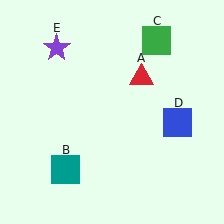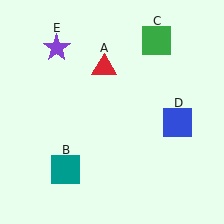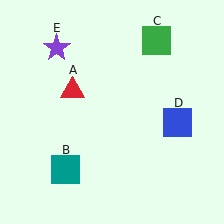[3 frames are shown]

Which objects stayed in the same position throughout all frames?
Teal square (object B) and green square (object C) and blue square (object D) and purple star (object E) remained stationary.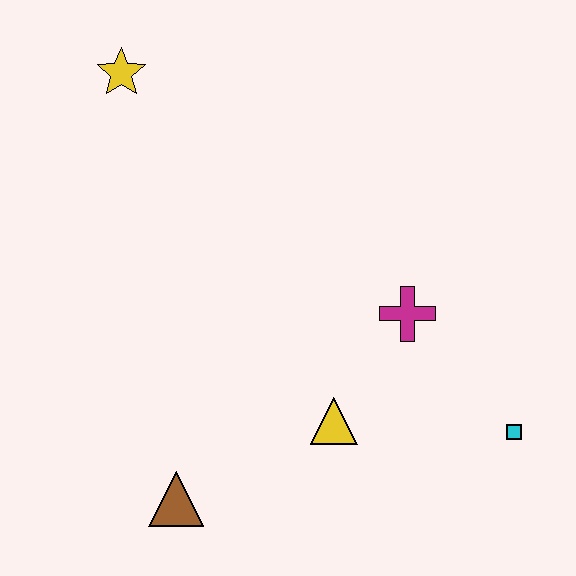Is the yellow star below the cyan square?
No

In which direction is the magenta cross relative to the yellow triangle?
The magenta cross is above the yellow triangle.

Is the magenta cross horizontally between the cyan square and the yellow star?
Yes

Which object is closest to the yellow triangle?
The magenta cross is closest to the yellow triangle.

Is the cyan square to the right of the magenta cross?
Yes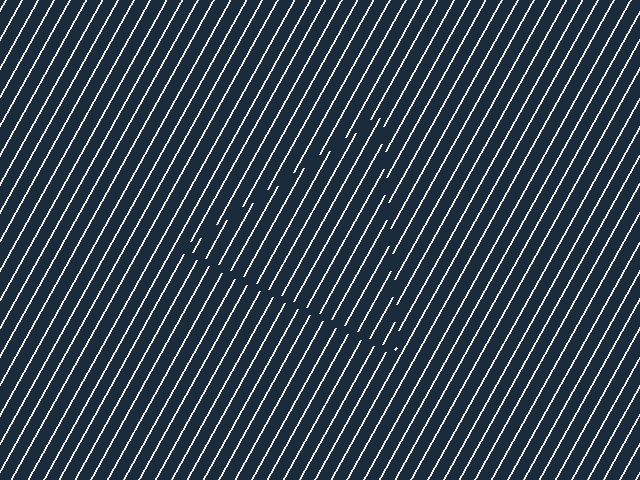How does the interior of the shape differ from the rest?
The interior of the shape contains the same grating, shifted by half a period — the contour is defined by the phase discontinuity where line-ends from the inner and outer gratings abut.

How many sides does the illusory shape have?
3 sides — the line-ends trace a triangle.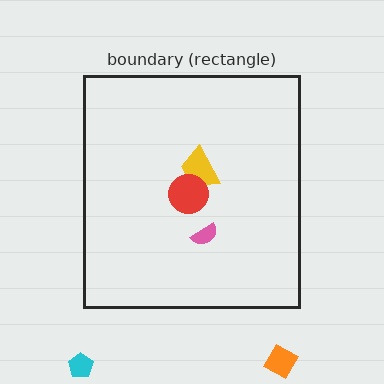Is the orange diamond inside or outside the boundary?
Outside.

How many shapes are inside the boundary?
3 inside, 2 outside.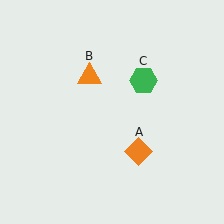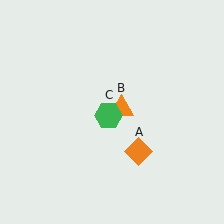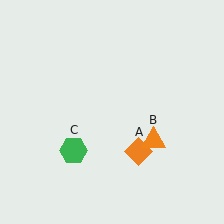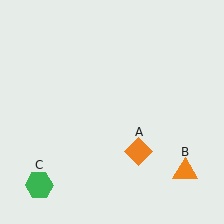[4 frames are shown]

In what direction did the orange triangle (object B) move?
The orange triangle (object B) moved down and to the right.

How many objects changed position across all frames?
2 objects changed position: orange triangle (object B), green hexagon (object C).